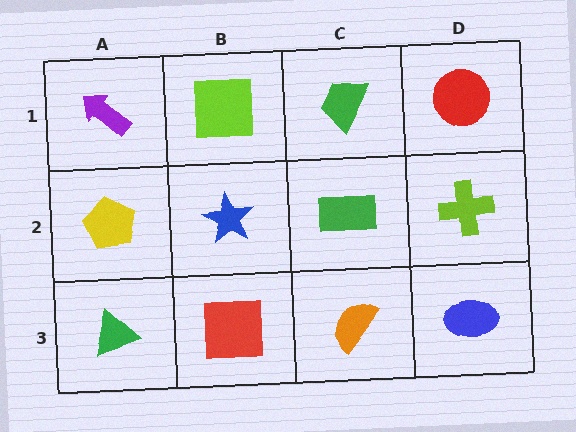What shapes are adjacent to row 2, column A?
A purple arrow (row 1, column A), a green triangle (row 3, column A), a blue star (row 2, column B).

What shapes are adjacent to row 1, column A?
A yellow pentagon (row 2, column A), a lime square (row 1, column B).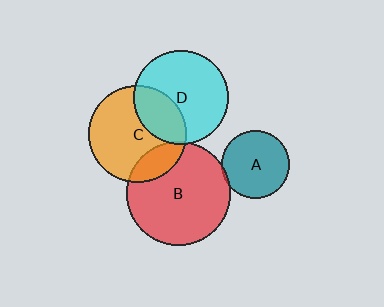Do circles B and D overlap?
Yes.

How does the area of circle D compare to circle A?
Approximately 2.0 times.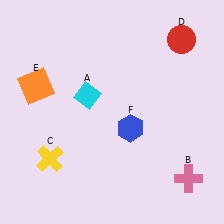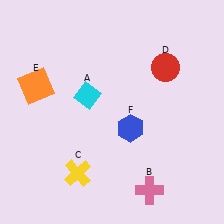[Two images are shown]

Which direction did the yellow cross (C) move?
The yellow cross (C) moved right.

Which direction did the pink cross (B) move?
The pink cross (B) moved left.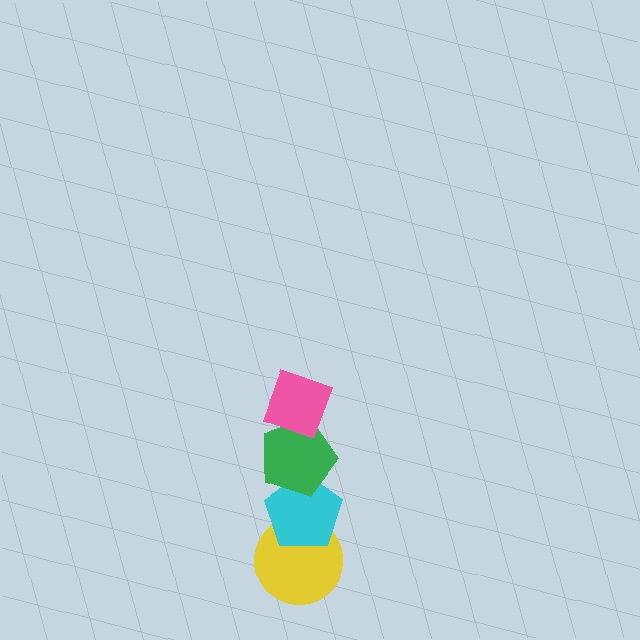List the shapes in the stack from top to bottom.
From top to bottom: the pink diamond, the green pentagon, the cyan pentagon, the yellow circle.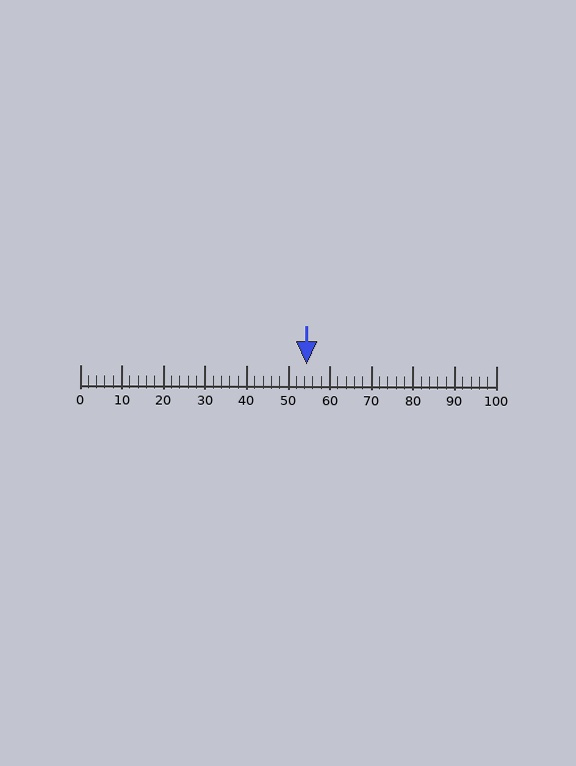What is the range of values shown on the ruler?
The ruler shows values from 0 to 100.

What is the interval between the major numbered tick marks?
The major tick marks are spaced 10 units apart.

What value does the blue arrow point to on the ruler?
The blue arrow points to approximately 54.